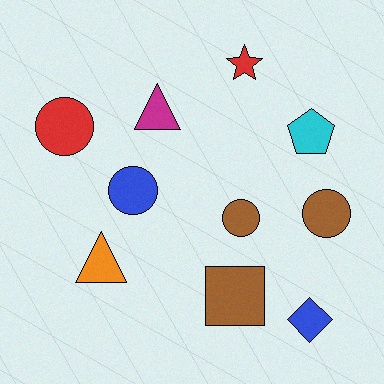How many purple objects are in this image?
There are no purple objects.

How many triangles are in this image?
There are 2 triangles.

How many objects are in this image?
There are 10 objects.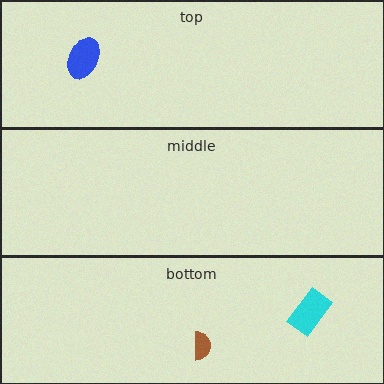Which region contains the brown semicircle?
The bottom region.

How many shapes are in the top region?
1.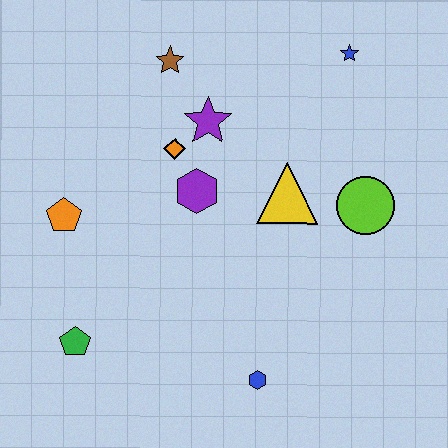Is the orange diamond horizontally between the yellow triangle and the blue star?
No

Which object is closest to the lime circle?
The yellow triangle is closest to the lime circle.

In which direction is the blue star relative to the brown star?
The blue star is to the right of the brown star.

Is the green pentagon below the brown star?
Yes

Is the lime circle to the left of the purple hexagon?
No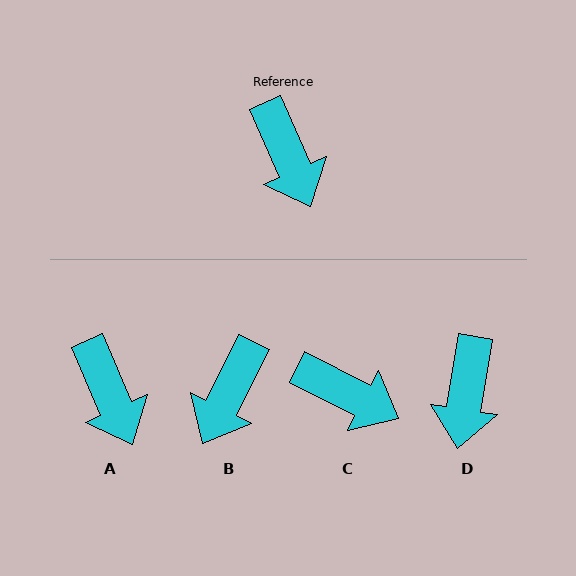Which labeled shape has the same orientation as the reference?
A.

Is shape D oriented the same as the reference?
No, it is off by about 33 degrees.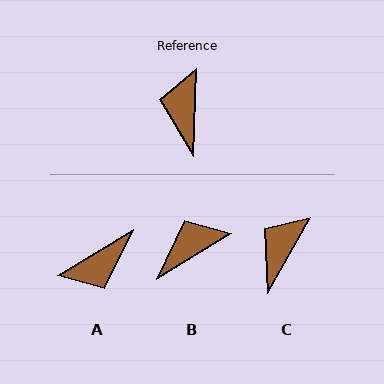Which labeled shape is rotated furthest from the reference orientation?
A, about 123 degrees away.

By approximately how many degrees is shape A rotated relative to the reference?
Approximately 123 degrees counter-clockwise.